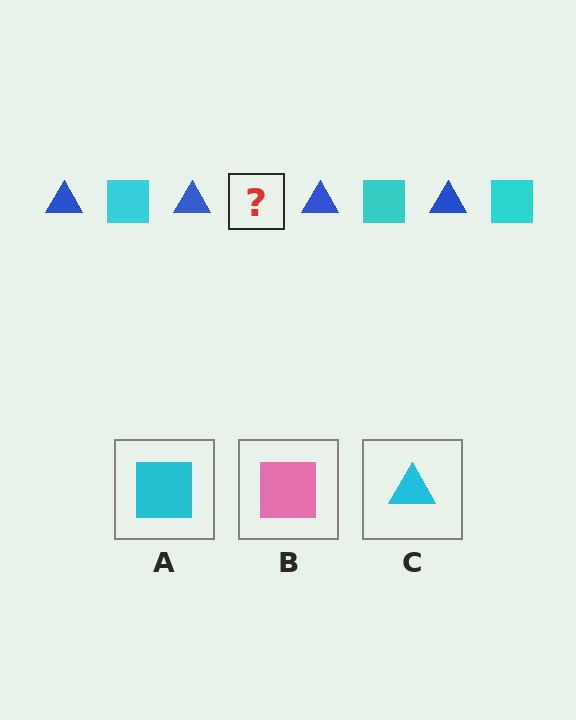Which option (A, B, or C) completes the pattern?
A.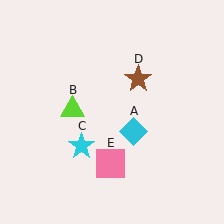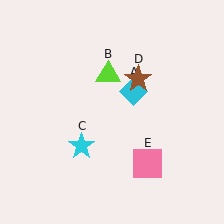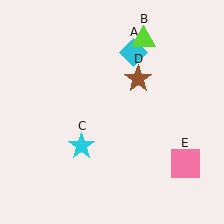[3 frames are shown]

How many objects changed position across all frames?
3 objects changed position: cyan diamond (object A), lime triangle (object B), pink square (object E).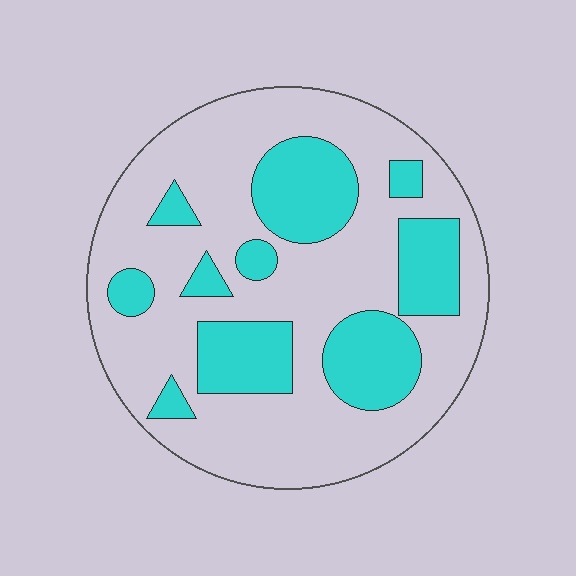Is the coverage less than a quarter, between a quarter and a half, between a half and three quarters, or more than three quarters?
Between a quarter and a half.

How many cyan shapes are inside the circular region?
10.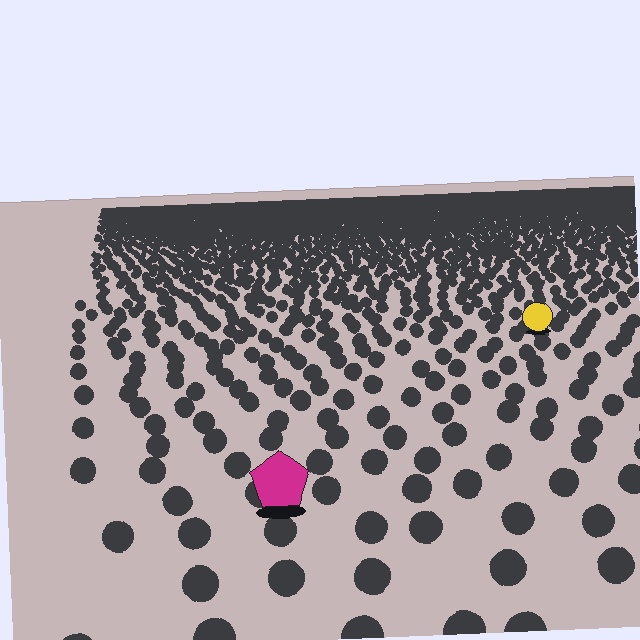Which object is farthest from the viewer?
The yellow circle is farthest from the viewer. It appears smaller and the ground texture around it is denser.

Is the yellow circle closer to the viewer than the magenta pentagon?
No. The magenta pentagon is closer — you can tell from the texture gradient: the ground texture is coarser near it.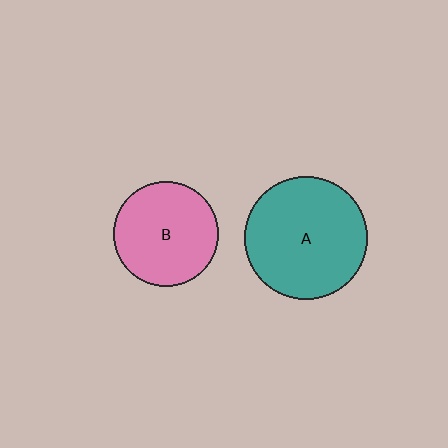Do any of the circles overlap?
No, none of the circles overlap.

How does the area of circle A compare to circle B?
Approximately 1.4 times.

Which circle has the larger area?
Circle A (teal).